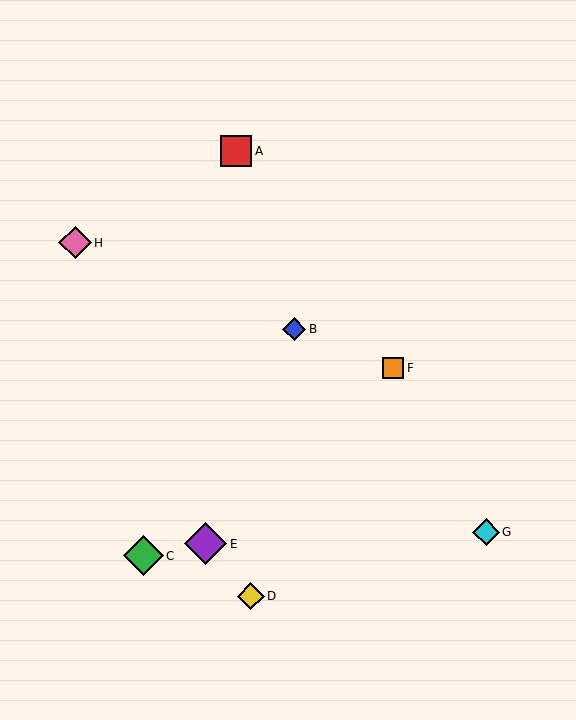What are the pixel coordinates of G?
Object G is at (486, 532).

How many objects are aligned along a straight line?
3 objects (B, F, H) are aligned along a straight line.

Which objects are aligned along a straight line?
Objects B, F, H are aligned along a straight line.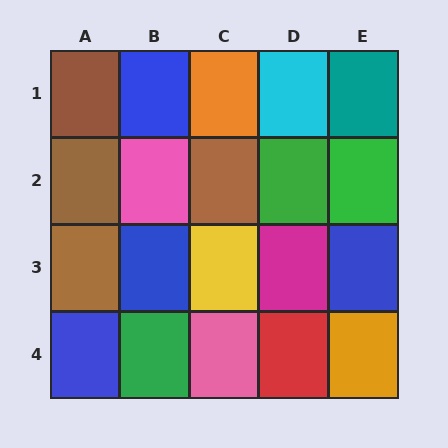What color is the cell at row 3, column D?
Magenta.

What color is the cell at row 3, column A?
Brown.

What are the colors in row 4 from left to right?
Blue, green, pink, red, orange.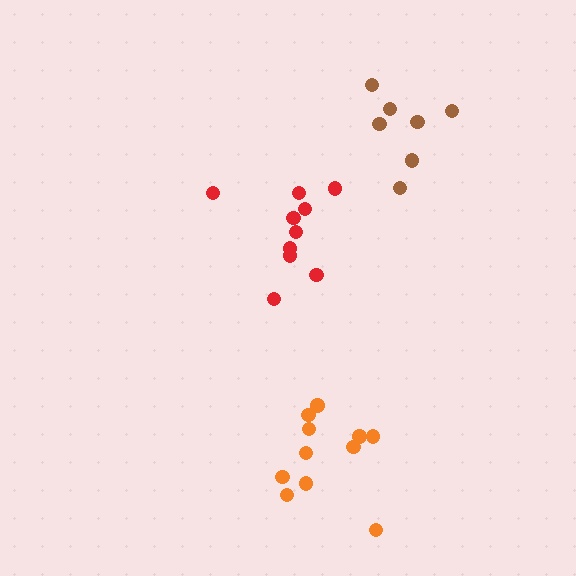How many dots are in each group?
Group 1: 10 dots, Group 2: 11 dots, Group 3: 7 dots (28 total).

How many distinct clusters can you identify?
There are 3 distinct clusters.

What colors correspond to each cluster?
The clusters are colored: red, orange, brown.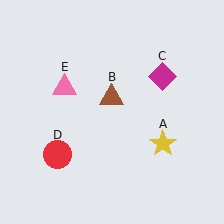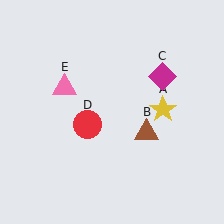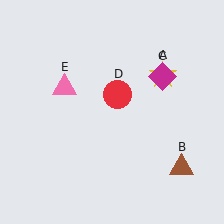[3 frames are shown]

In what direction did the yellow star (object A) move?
The yellow star (object A) moved up.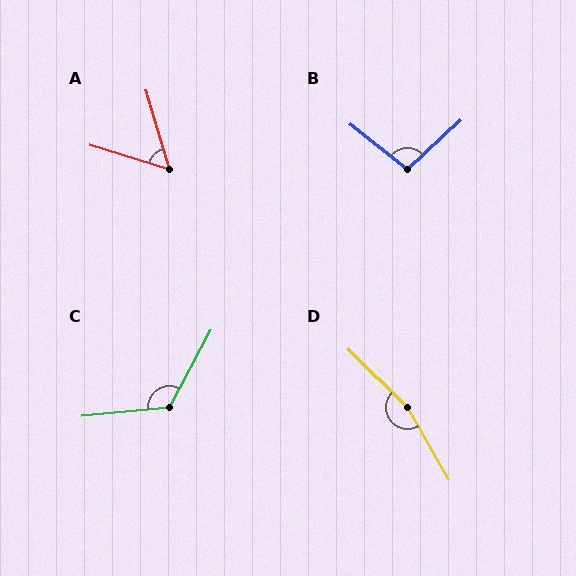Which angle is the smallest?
A, at approximately 56 degrees.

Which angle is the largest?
D, at approximately 164 degrees.